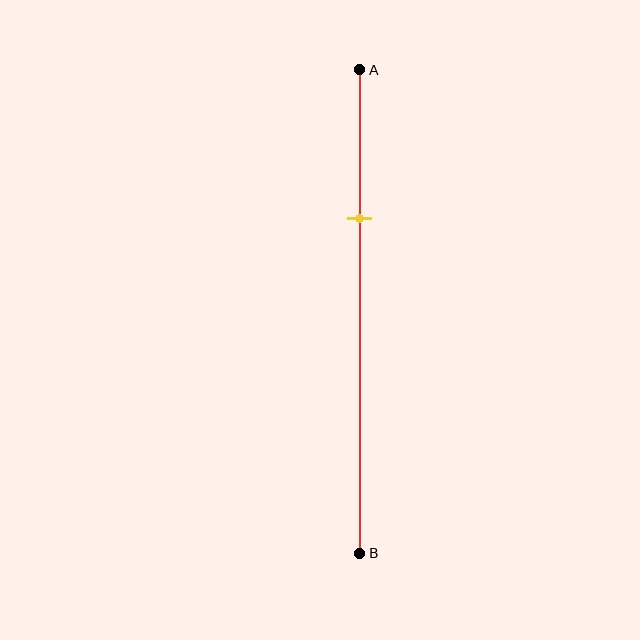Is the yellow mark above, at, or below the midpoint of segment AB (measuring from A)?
The yellow mark is above the midpoint of segment AB.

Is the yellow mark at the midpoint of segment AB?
No, the mark is at about 30% from A, not at the 50% midpoint.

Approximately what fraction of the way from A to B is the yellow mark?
The yellow mark is approximately 30% of the way from A to B.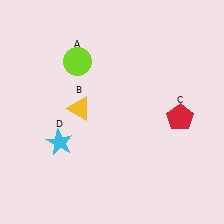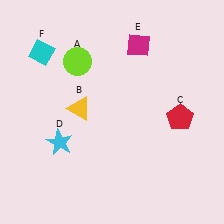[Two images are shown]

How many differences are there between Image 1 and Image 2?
There are 2 differences between the two images.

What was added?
A magenta diamond (E), a cyan diamond (F) were added in Image 2.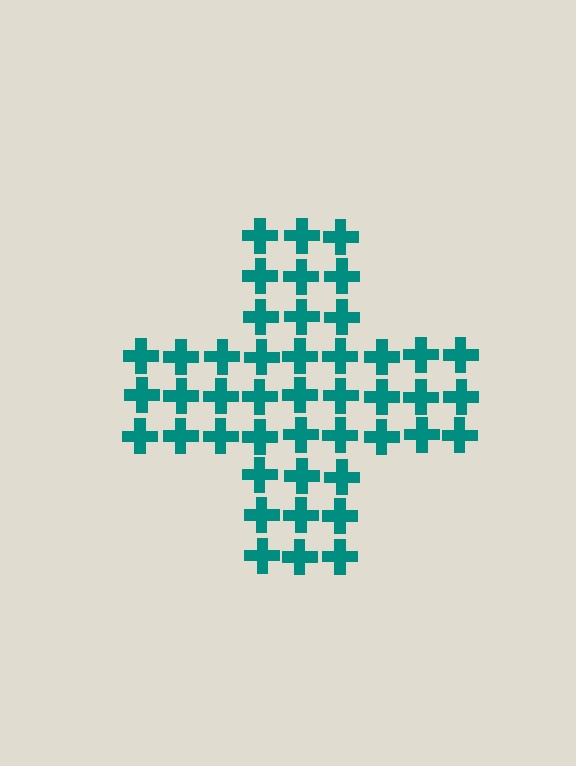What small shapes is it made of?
It is made of small crosses.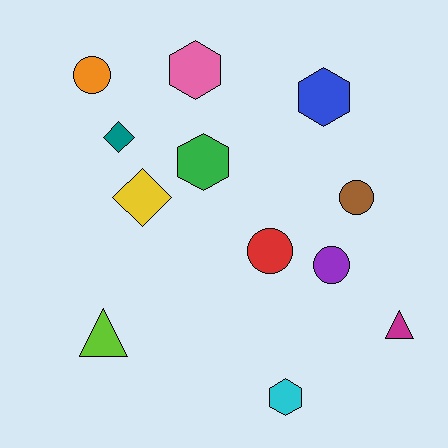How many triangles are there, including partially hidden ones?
There are 2 triangles.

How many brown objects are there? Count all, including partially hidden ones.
There is 1 brown object.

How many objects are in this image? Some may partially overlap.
There are 12 objects.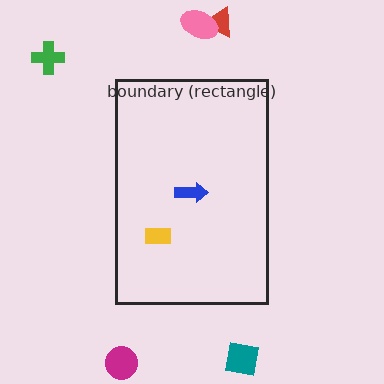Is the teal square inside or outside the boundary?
Outside.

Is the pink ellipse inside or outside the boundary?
Outside.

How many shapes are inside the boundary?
2 inside, 5 outside.